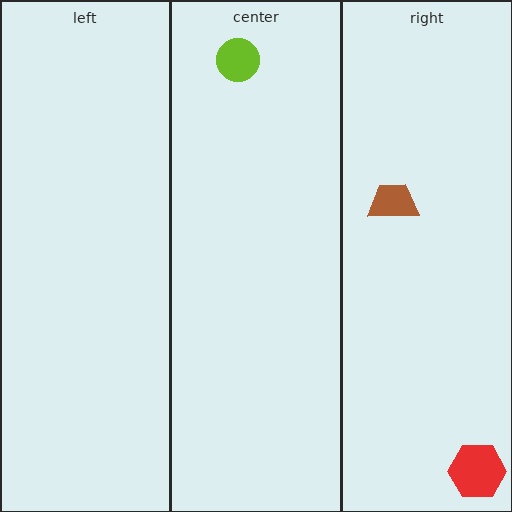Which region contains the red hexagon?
The right region.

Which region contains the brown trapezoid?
The right region.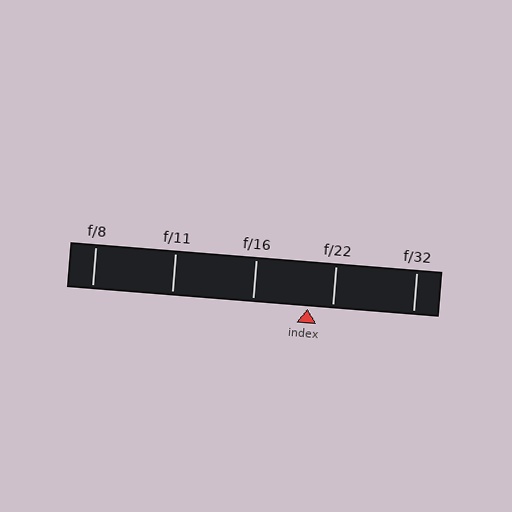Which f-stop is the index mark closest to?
The index mark is closest to f/22.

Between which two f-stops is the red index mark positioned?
The index mark is between f/16 and f/22.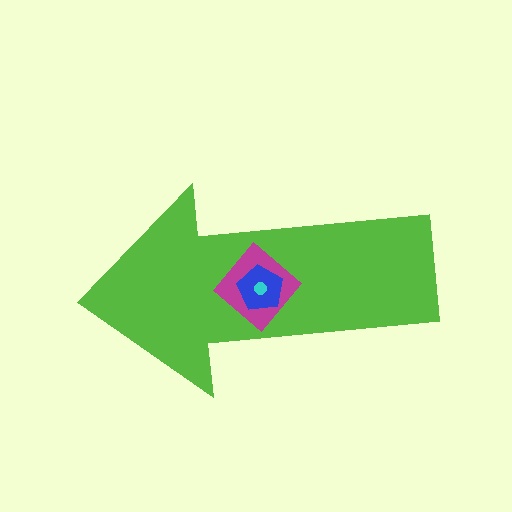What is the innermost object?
The cyan circle.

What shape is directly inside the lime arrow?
The magenta diamond.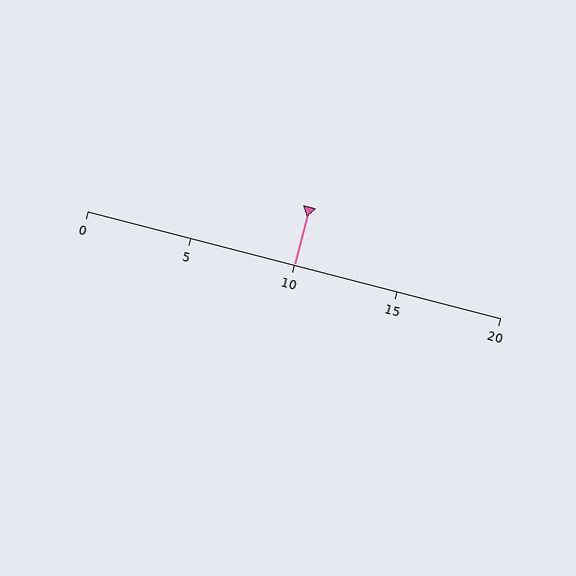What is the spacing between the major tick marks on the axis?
The major ticks are spaced 5 apart.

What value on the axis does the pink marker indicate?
The marker indicates approximately 10.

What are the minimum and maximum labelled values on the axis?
The axis runs from 0 to 20.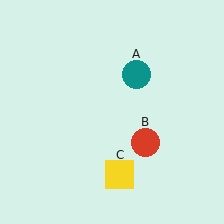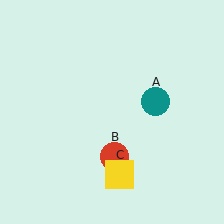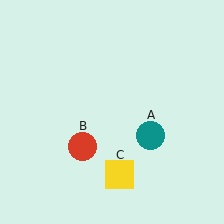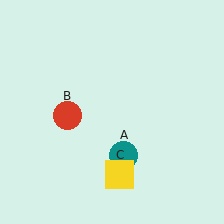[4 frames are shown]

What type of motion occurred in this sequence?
The teal circle (object A), red circle (object B) rotated clockwise around the center of the scene.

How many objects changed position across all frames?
2 objects changed position: teal circle (object A), red circle (object B).